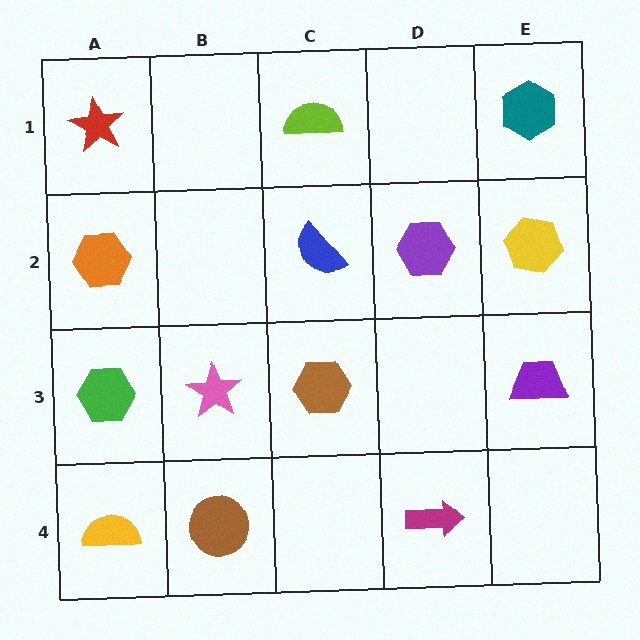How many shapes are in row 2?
4 shapes.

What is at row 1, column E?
A teal hexagon.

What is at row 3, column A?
A green hexagon.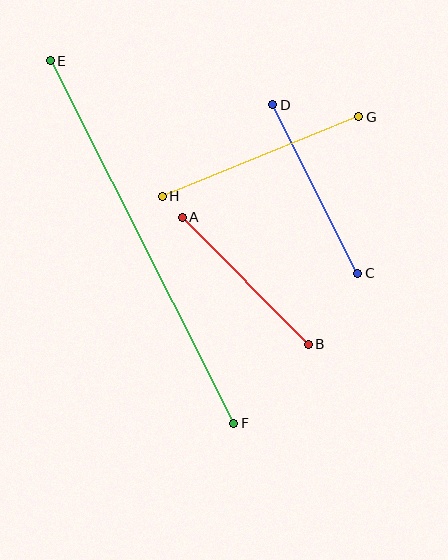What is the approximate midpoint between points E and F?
The midpoint is at approximately (142, 242) pixels.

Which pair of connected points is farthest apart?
Points E and F are farthest apart.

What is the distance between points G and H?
The distance is approximately 212 pixels.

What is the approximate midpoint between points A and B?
The midpoint is at approximately (245, 281) pixels.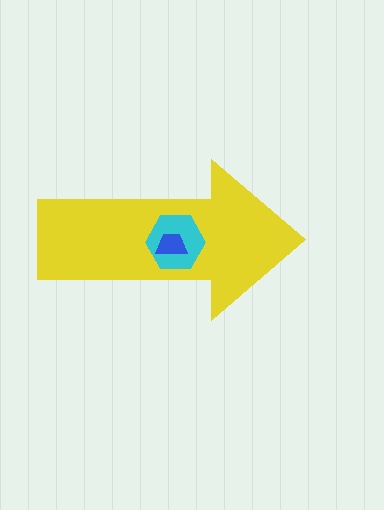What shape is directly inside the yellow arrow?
The cyan hexagon.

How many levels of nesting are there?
3.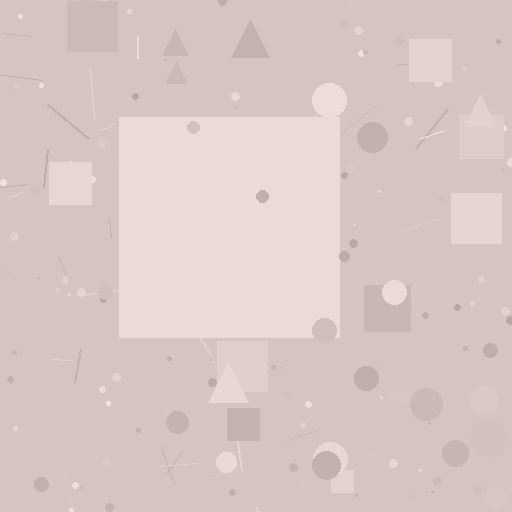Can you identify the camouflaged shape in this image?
The camouflaged shape is a square.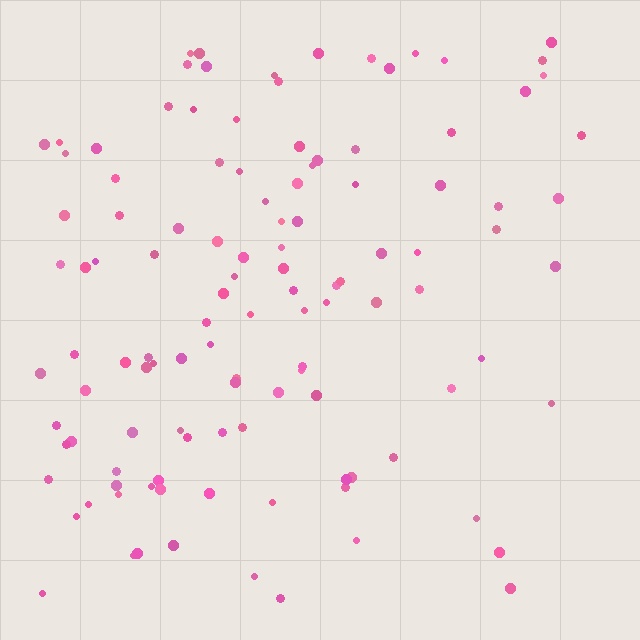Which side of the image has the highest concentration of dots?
The left.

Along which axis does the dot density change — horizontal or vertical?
Horizontal.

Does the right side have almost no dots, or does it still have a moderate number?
Still a moderate number, just noticeably fewer than the left.